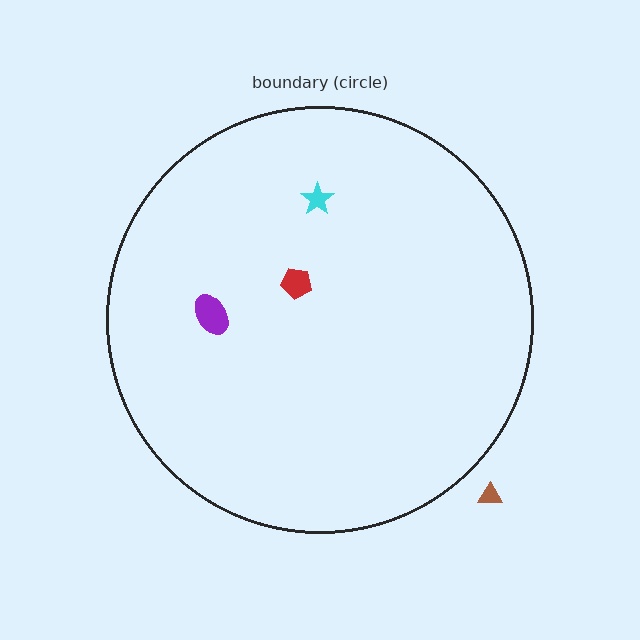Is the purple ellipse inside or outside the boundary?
Inside.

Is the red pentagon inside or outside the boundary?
Inside.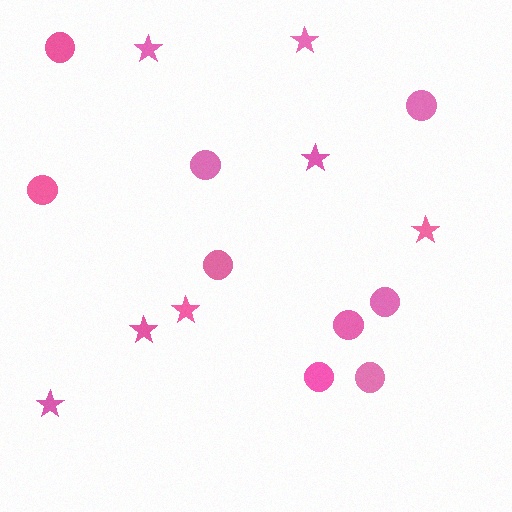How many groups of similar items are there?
There are 2 groups: one group of stars (7) and one group of circles (9).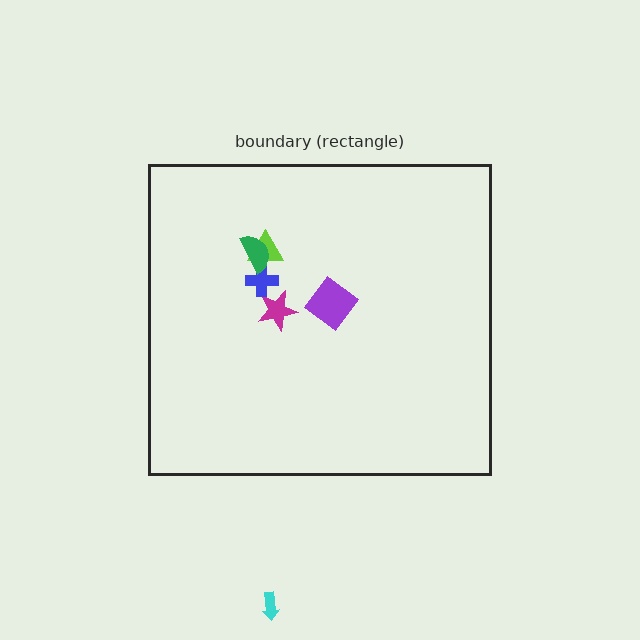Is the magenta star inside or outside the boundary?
Inside.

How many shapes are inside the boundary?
5 inside, 1 outside.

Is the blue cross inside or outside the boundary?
Inside.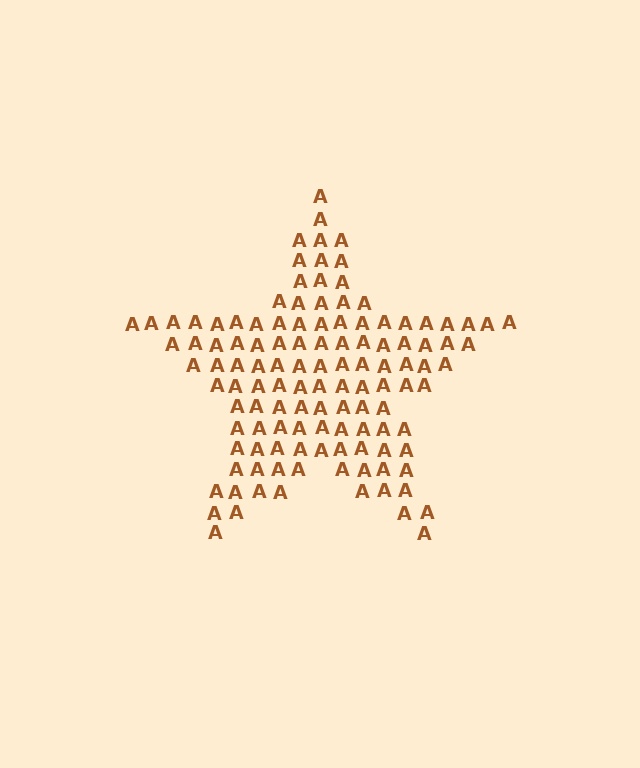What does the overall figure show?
The overall figure shows a star.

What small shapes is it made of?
It is made of small letter A's.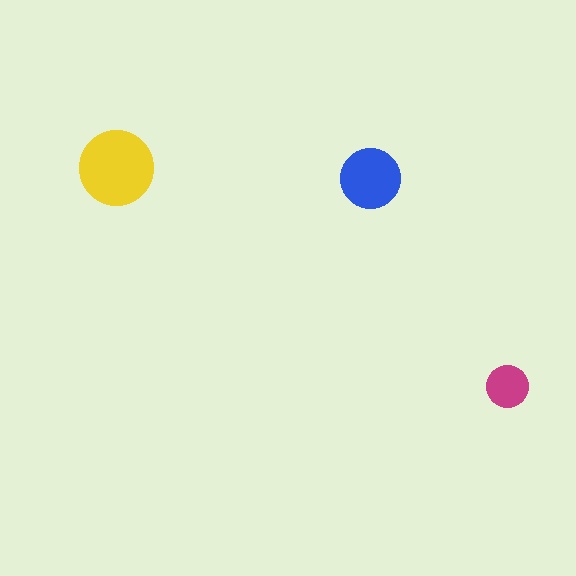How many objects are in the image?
There are 3 objects in the image.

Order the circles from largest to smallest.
the yellow one, the blue one, the magenta one.